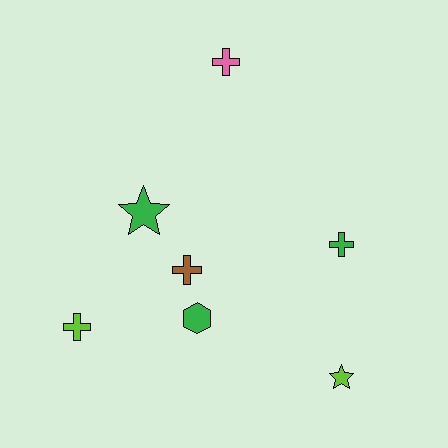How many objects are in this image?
There are 7 objects.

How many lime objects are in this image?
There are 2 lime objects.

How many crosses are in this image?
There are 4 crosses.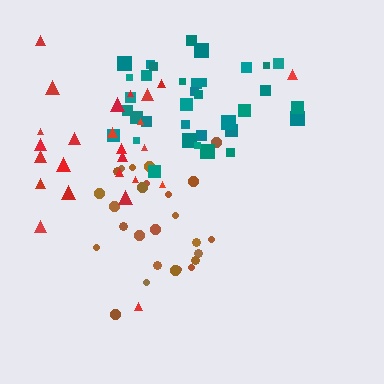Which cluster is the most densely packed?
Teal.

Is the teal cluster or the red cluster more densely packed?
Teal.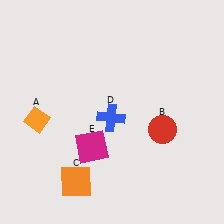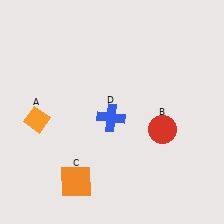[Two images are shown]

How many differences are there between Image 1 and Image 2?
There is 1 difference between the two images.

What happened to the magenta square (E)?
The magenta square (E) was removed in Image 2. It was in the bottom-left area of Image 1.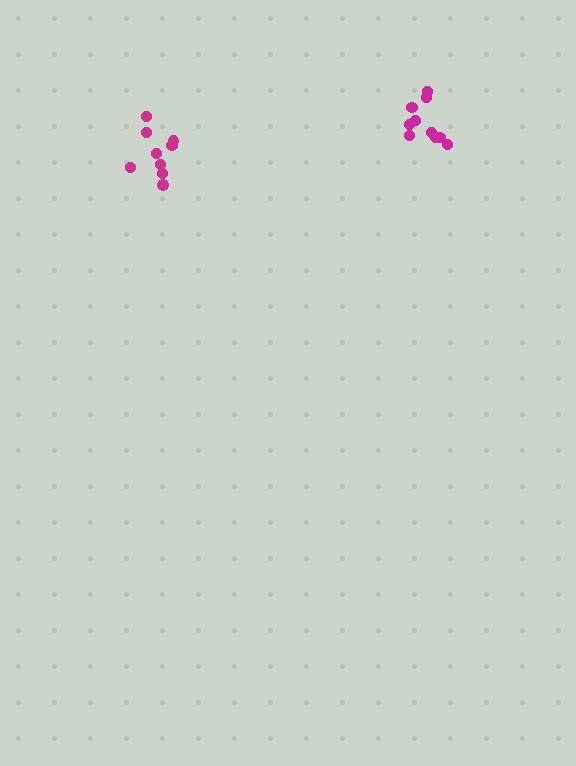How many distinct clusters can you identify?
There are 2 distinct clusters.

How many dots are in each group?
Group 1: 9 dots, Group 2: 10 dots (19 total).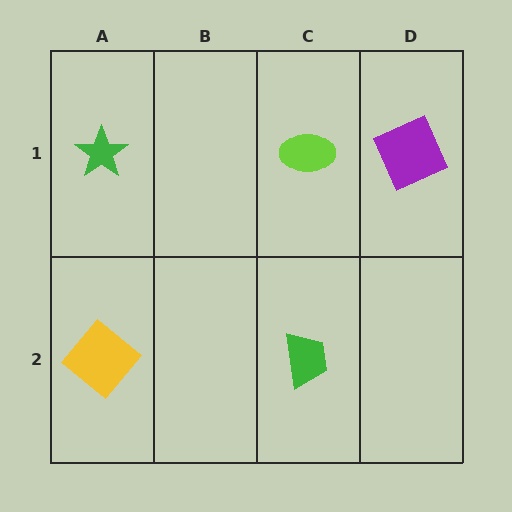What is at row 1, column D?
A purple square.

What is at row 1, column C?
A lime ellipse.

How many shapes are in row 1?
3 shapes.